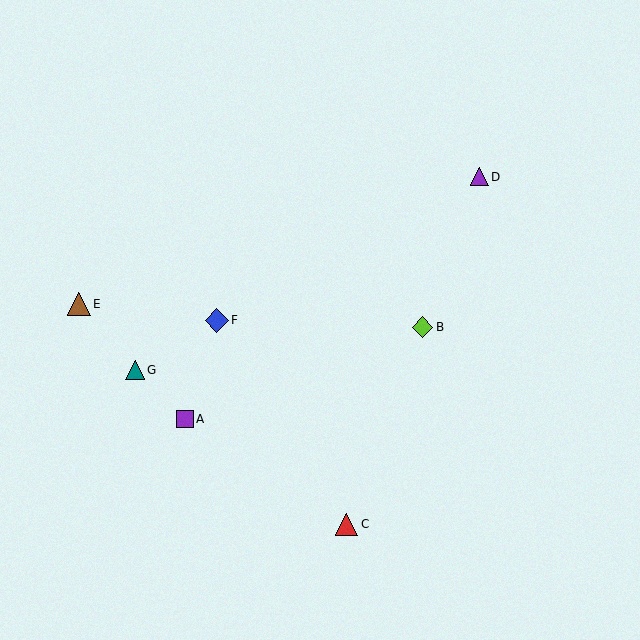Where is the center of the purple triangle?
The center of the purple triangle is at (479, 177).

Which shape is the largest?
The blue diamond (labeled F) is the largest.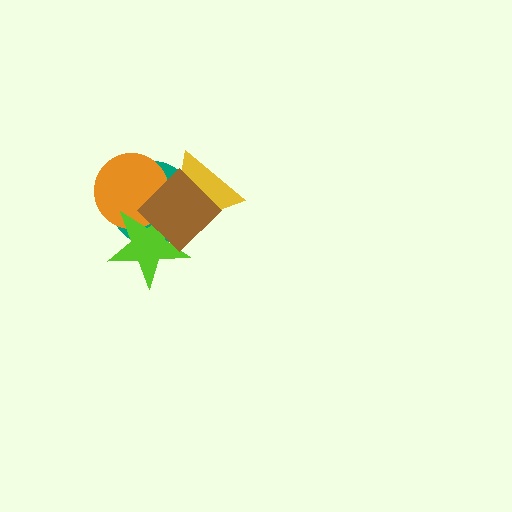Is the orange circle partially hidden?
Yes, it is partially covered by another shape.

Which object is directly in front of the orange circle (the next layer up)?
The lime star is directly in front of the orange circle.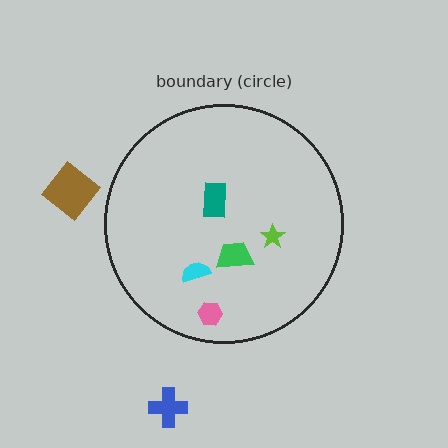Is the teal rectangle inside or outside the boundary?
Inside.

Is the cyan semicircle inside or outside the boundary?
Inside.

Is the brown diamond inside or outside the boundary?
Outside.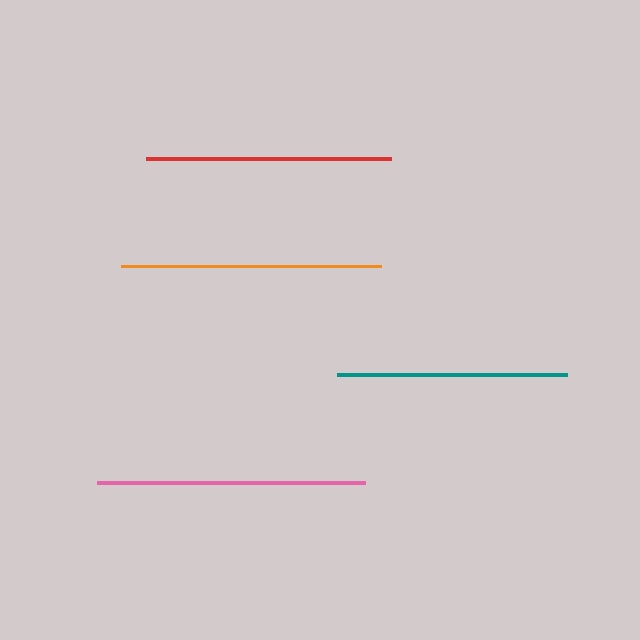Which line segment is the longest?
The pink line is the longest at approximately 268 pixels.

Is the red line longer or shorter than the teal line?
The red line is longer than the teal line.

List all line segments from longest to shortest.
From longest to shortest: pink, orange, red, teal.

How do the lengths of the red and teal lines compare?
The red and teal lines are approximately the same length.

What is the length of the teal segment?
The teal segment is approximately 230 pixels long.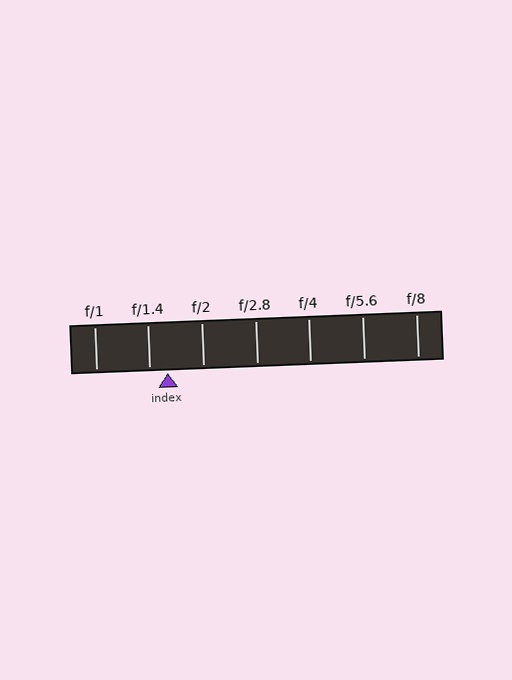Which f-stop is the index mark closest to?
The index mark is closest to f/1.4.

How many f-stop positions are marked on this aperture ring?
There are 7 f-stop positions marked.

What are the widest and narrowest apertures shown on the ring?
The widest aperture shown is f/1 and the narrowest is f/8.